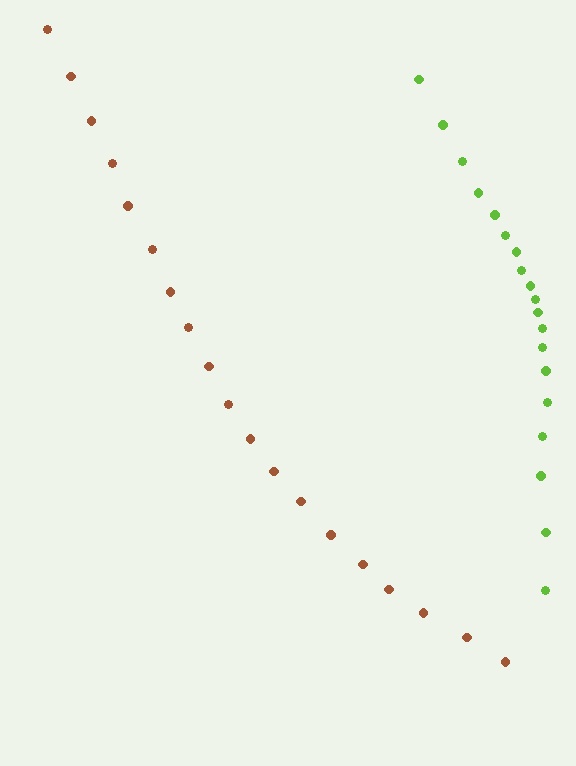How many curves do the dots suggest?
There are 2 distinct paths.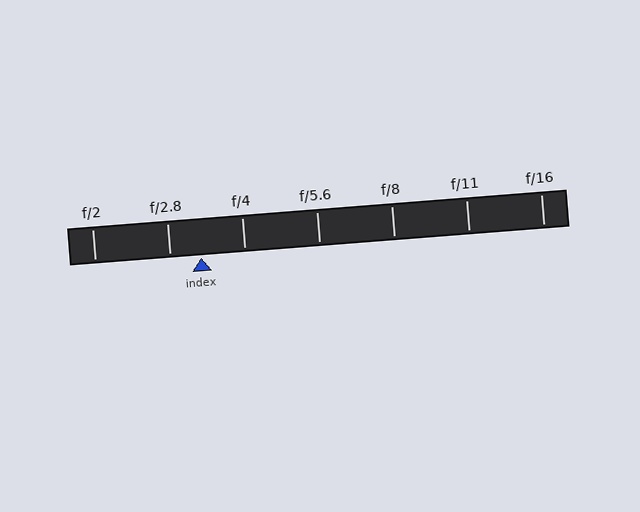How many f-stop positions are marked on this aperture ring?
There are 7 f-stop positions marked.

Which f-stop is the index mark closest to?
The index mark is closest to f/2.8.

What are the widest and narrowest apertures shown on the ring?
The widest aperture shown is f/2 and the narrowest is f/16.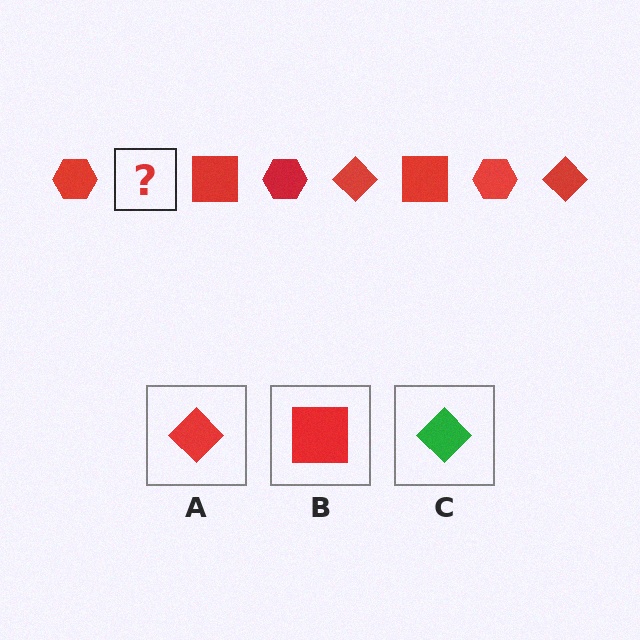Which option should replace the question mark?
Option A.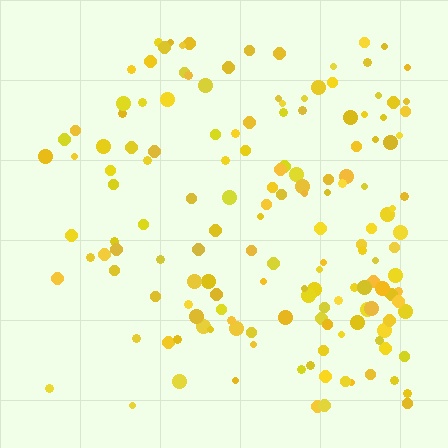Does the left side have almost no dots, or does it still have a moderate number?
Still a moderate number, just noticeably fewer than the right.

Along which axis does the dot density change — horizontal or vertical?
Horizontal.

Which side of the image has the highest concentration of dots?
The right.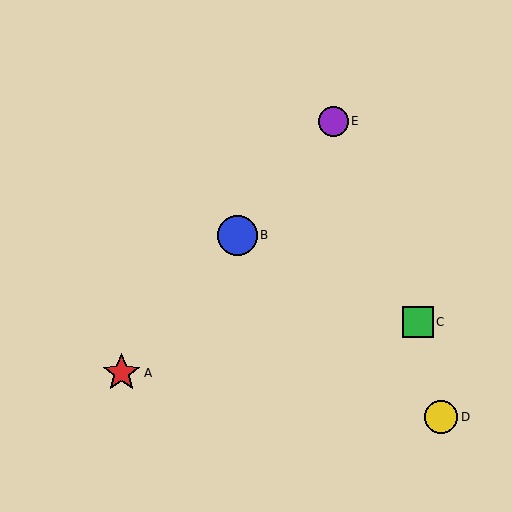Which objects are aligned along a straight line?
Objects A, B, E are aligned along a straight line.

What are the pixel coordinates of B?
Object B is at (237, 235).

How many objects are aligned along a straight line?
3 objects (A, B, E) are aligned along a straight line.